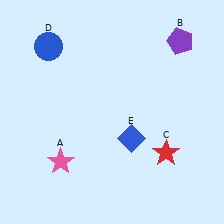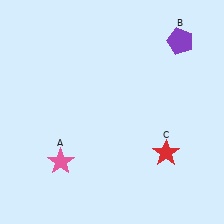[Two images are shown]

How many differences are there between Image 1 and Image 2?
There are 2 differences between the two images.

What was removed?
The blue circle (D), the blue diamond (E) were removed in Image 2.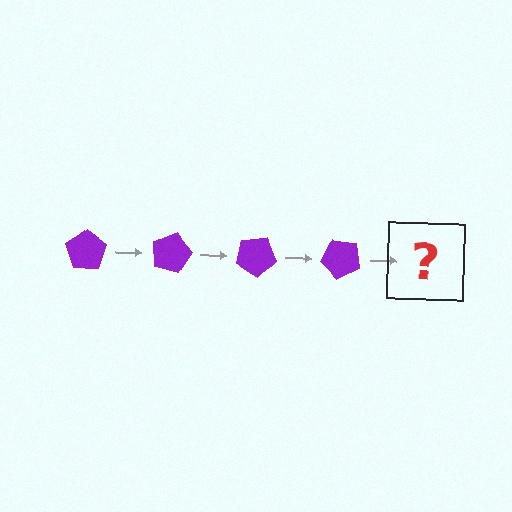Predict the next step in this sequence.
The next step is a purple pentagon rotated 60 degrees.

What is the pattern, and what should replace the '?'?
The pattern is that the pentagon rotates 15 degrees each step. The '?' should be a purple pentagon rotated 60 degrees.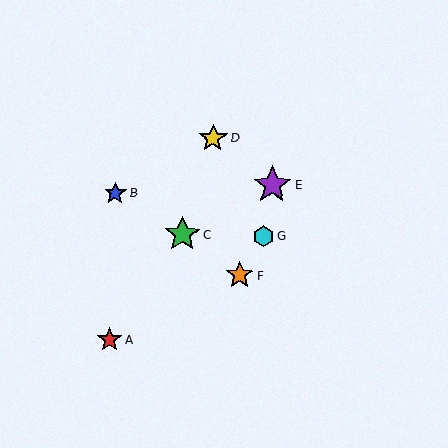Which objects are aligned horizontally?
Objects C, G are aligned horizontally.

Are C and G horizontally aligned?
Yes, both are at y≈235.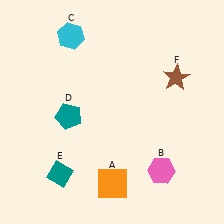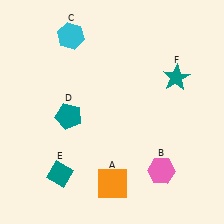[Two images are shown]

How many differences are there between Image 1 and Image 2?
There is 1 difference between the two images.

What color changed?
The star (F) changed from brown in Image 1 to teal in Image 2.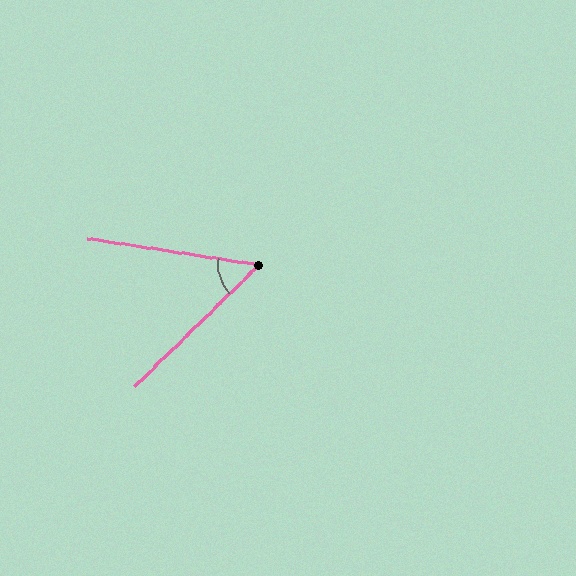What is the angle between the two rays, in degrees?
Approximately 53 degrees.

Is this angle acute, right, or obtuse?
It is acute.